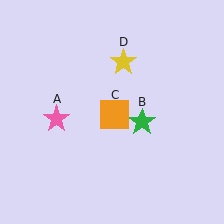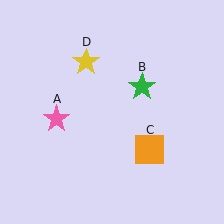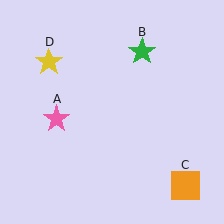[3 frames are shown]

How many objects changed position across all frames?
3 objects changed position: green star (object B), orange square (object C), yellow star (object D).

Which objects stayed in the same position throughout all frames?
Pink star (object A) remained stationary.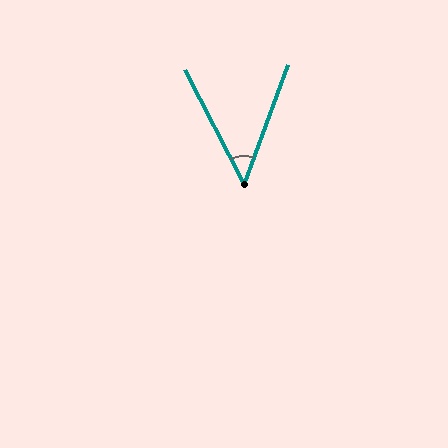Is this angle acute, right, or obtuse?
It is acute.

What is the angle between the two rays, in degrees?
Approximately 48 degrees.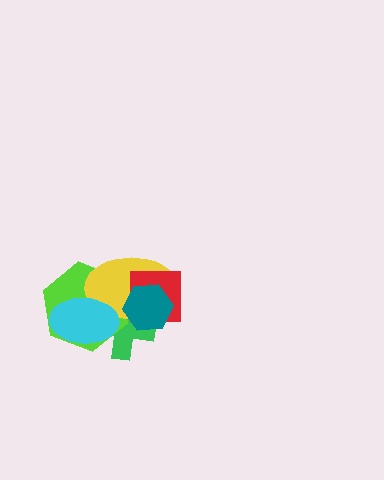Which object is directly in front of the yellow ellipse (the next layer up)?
The red square is directly in front of the yellow ellipse.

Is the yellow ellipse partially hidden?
Yes, it is partially covered by another shape.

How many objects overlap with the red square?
3 objects overlap with the red square.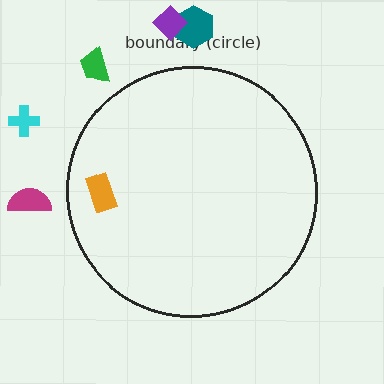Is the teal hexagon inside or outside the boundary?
Outside.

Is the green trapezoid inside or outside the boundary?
Outside.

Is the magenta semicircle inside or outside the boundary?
Outside.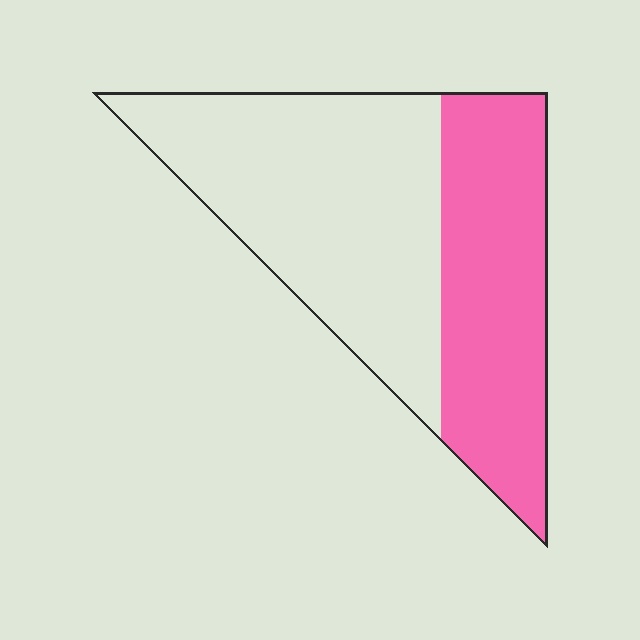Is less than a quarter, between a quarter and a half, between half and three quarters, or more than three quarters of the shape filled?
Between a quarter and a half.